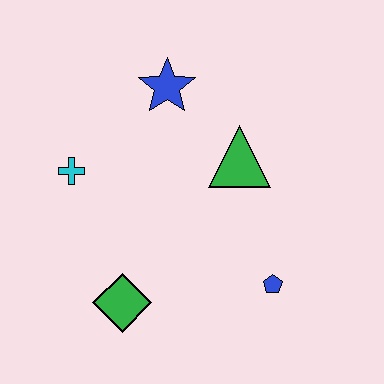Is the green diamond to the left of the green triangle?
Yes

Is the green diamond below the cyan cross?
Yes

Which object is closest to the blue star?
The green triangle is closest to the blue star.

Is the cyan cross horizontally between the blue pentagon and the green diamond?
No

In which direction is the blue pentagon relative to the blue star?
The blue pentagon is below the blue star.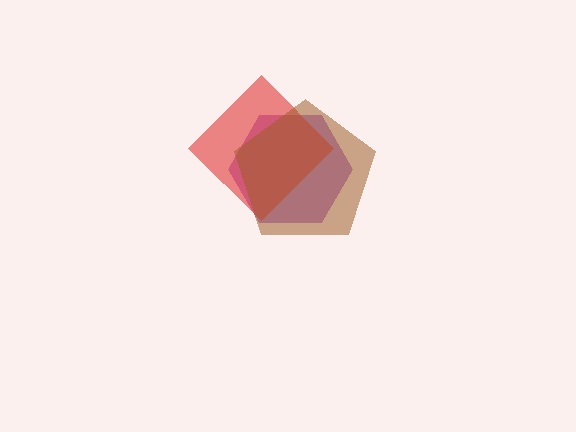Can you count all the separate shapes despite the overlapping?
Yes, there are 3 separate shapes.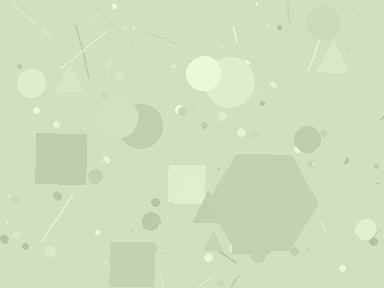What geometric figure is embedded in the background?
A hexagon is embedded in the background.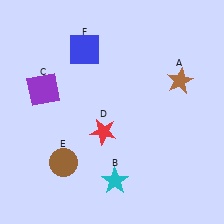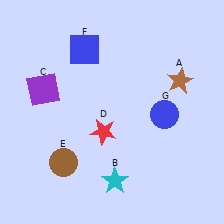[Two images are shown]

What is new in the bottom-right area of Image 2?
A blue circle (G) was added in the bottom-right area of Image 2.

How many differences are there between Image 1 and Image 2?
There is 1 difference between the two images.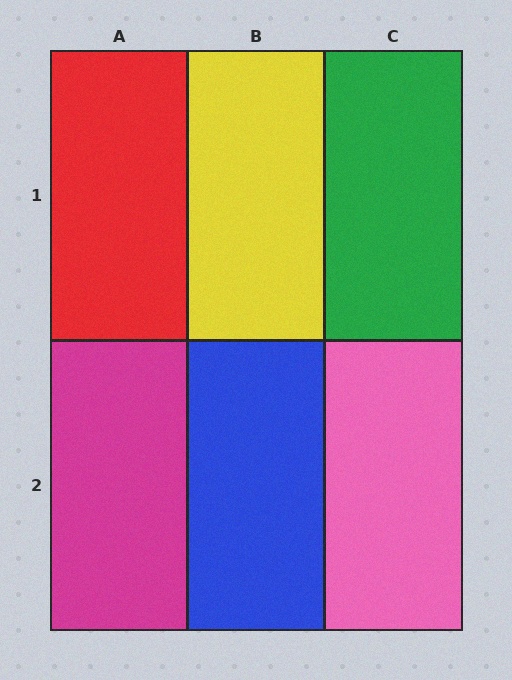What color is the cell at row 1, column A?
Red.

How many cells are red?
1 cell is red.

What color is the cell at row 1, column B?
Yellow.